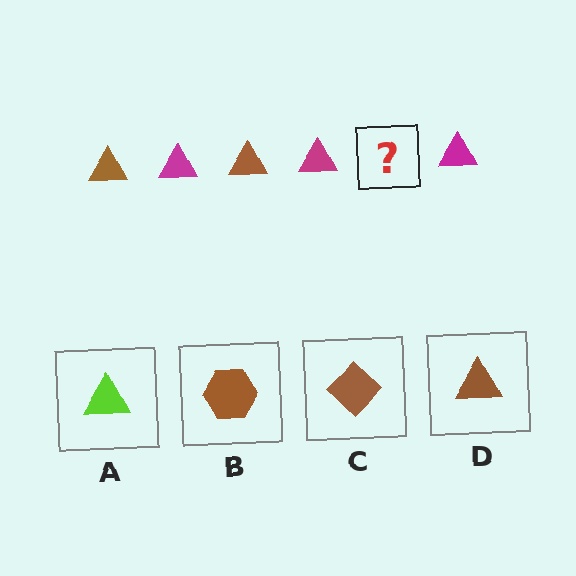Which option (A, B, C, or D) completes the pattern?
D.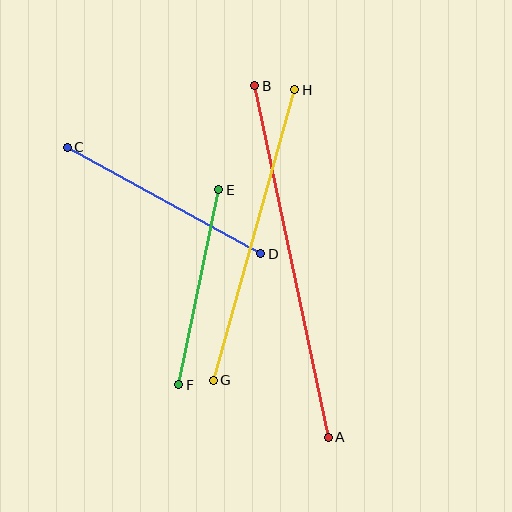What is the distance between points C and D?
The distance is approximately 221 pixels.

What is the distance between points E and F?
The distance is approximately 199 pixels.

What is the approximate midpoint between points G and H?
The midpoint is at approximately (254, 235) pixels.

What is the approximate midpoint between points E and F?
The midpoint is at approximately (199, 287) pixels.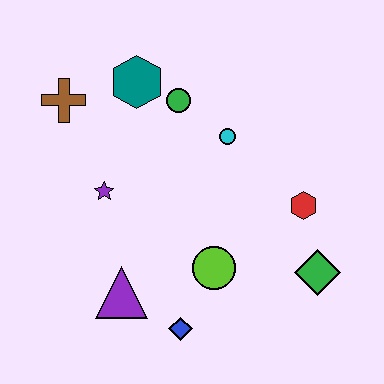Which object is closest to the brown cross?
The teal hexagon is closest to the brown cross.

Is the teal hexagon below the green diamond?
No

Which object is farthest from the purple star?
The green diamond is farthest from the purple star.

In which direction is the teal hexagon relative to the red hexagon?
The teal hexagon is to the left of the red hexagon.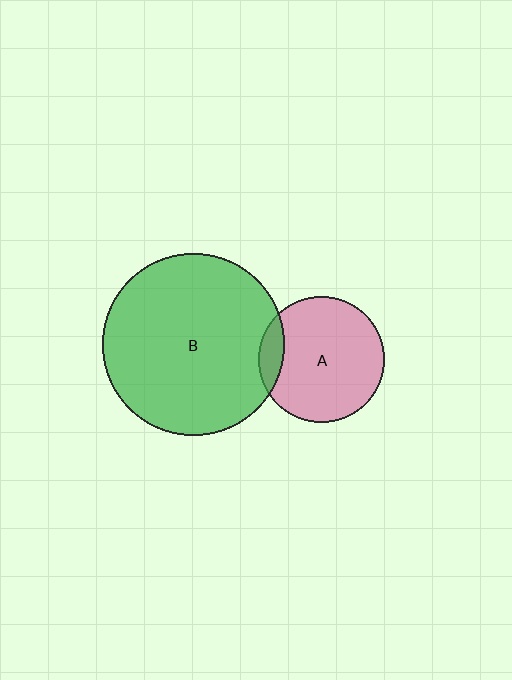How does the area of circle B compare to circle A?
Approximately 2.1 times.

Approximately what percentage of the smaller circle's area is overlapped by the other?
Approximately 10%.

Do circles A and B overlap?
Yes.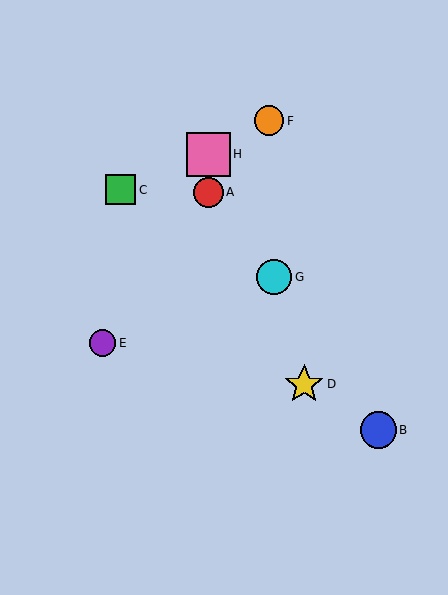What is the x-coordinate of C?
Object C is at x≈120.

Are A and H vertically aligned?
Yes, both are at x≈208.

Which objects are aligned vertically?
Objects A, H are aligned vertically.